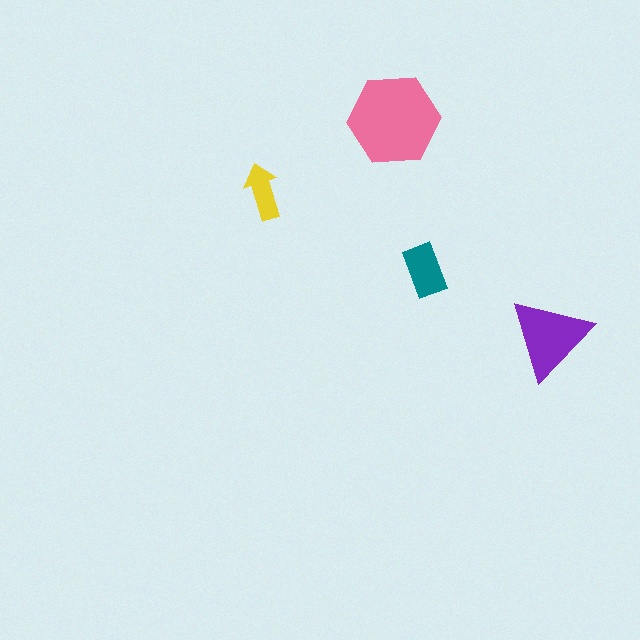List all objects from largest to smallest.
The pink hexagon, the purple triangle, the teal rectangle, the yellow arrow.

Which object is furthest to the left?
The yellow arrow is leftmost.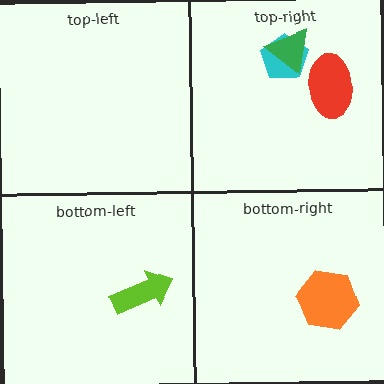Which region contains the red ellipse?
The top-right region.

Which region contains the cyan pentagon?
The top-right region.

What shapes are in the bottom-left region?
The lime arrow.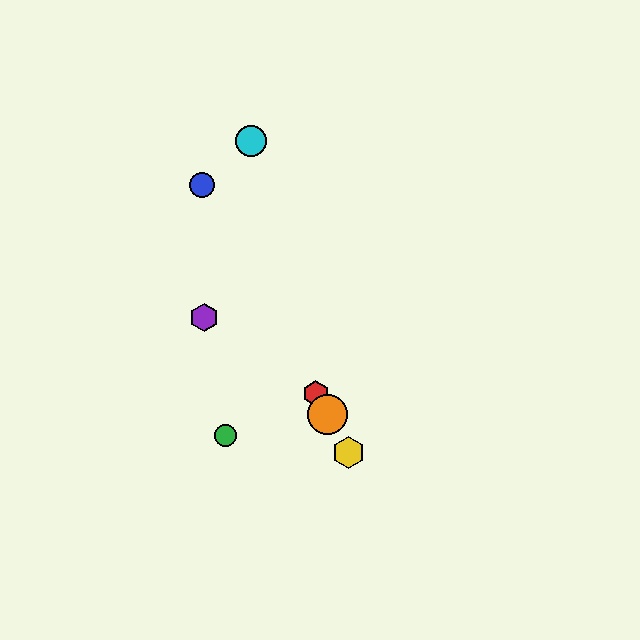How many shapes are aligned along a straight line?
4 shapes (the red hexagon, the blue circle, the yellow hexagon, the orange circle) are aligned along a straight line.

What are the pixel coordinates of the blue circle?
The blue circle is at (202, 185).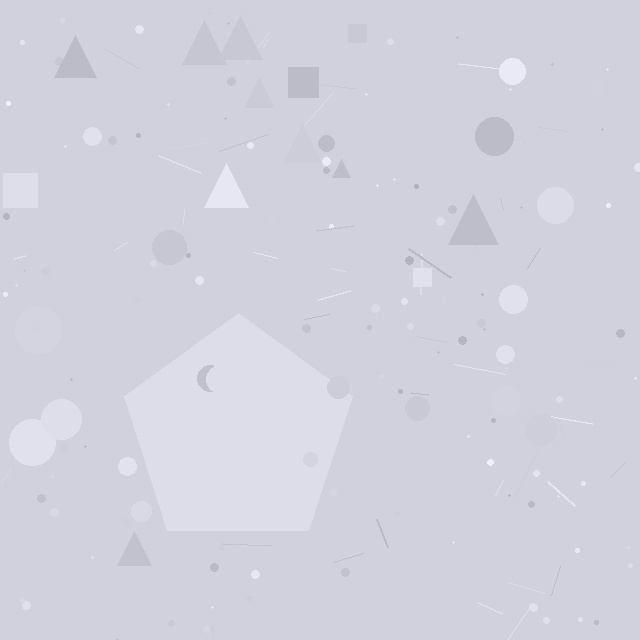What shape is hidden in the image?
A pentagon is hidden in the image.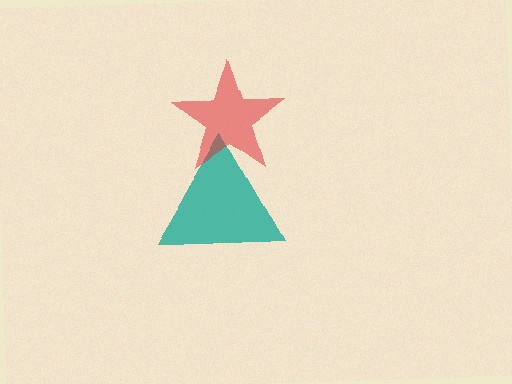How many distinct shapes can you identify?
There are 2 distinct shapes: a teal triangle, a red star.